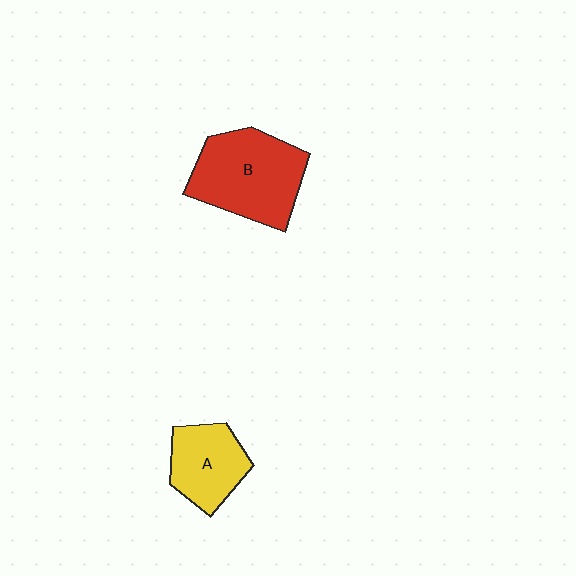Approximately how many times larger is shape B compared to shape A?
Approximately 1.6 times.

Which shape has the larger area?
Shape B (red).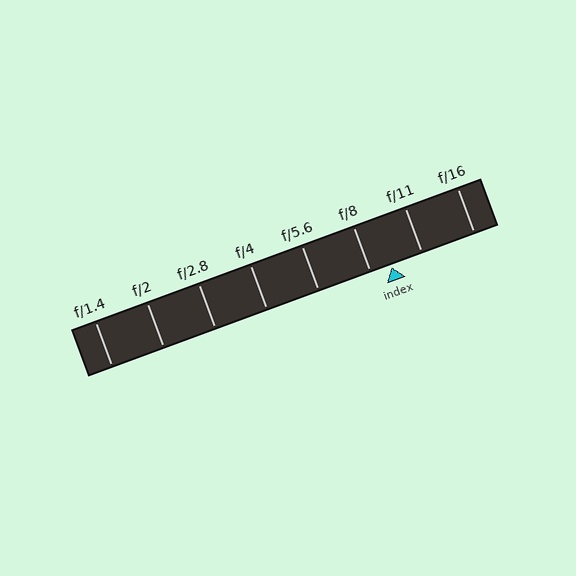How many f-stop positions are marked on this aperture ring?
There are 8 f-stop positions marked.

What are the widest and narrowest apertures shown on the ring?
The widest aperture shown is f/1.4 and the narrowest is f/16.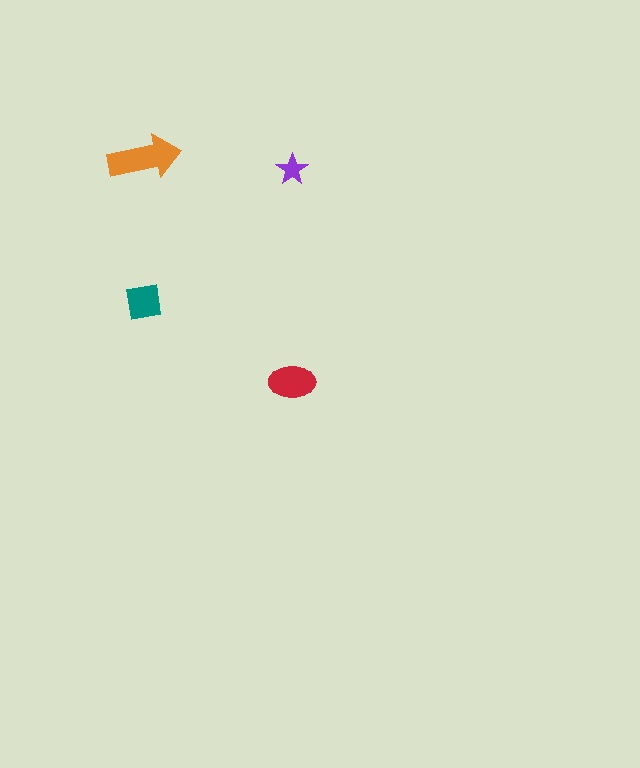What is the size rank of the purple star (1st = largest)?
4th.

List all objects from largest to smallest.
The orange arrow, the red ellipse, the teal square, the purple star.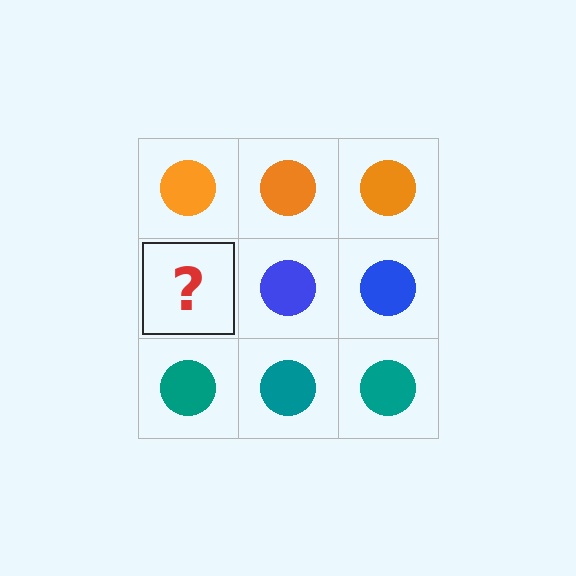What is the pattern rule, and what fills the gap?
The rule is that each row has a consistent color. The gap should be filled with a blue circle.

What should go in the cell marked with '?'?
The missing cell should contain a blue circle.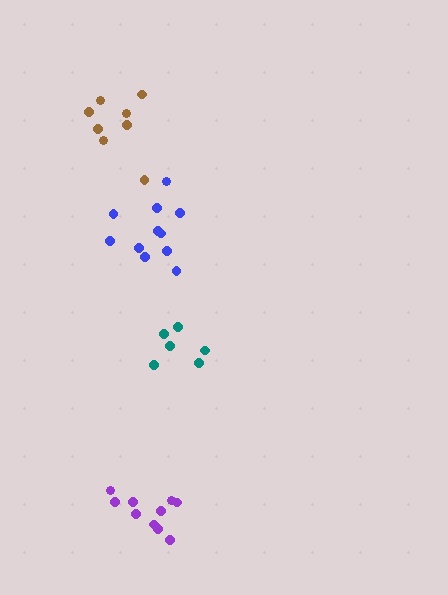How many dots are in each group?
Group 1: 6 dots, Group 2: 10 dots, Group 3: 11 dots, Group 4: 8 dots (35 total).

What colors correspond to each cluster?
The clusters are colored: teal, purple, blue, brown.